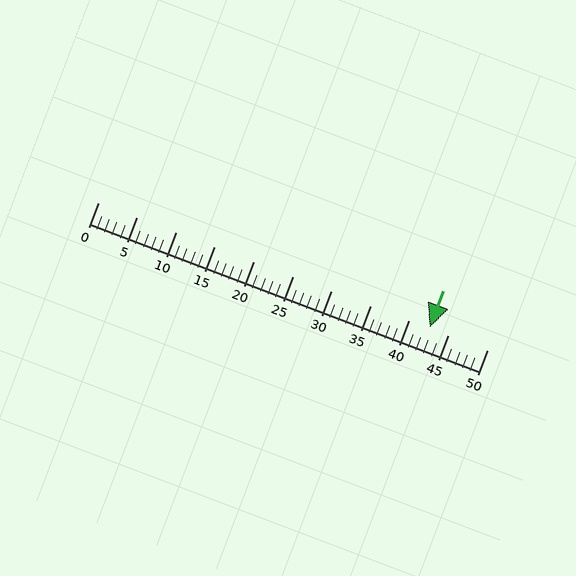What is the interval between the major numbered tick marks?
The major tick marks are spaced 5 units apart.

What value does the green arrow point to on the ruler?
The green arrow points to approximately 43.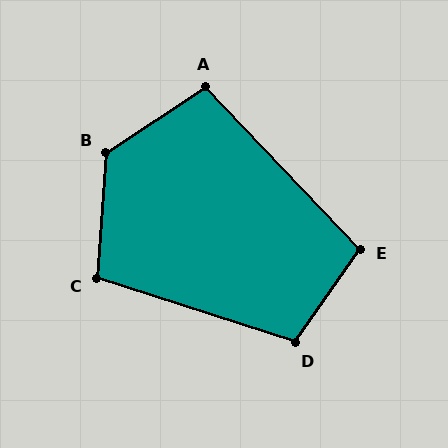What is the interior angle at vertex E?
Approximately 102 degrees (obtuse).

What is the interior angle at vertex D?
Approximately 107 degrees (obtuse).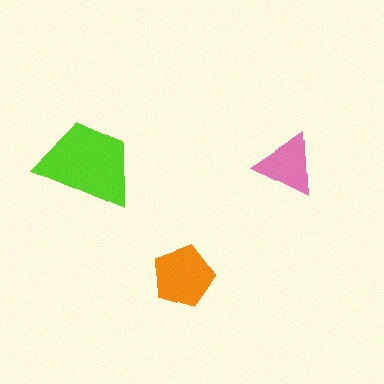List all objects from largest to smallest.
The lime trapezoid, the orange pentagon, the pink triangle.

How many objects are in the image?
There are 3 objects in the image.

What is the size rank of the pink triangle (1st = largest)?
3rd.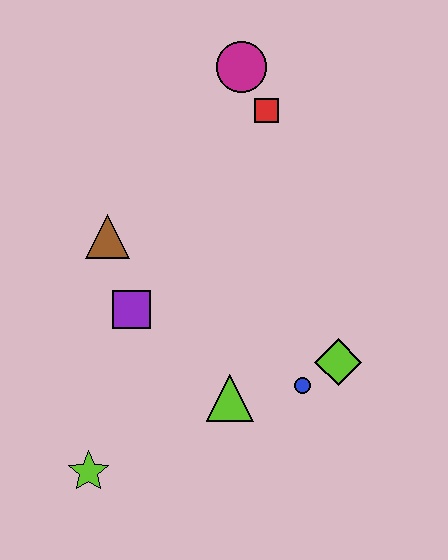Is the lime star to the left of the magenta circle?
Yes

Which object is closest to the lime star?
The lime triangle is closest to the lime star.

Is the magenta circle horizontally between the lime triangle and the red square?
Yes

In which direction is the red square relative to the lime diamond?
The red square is above the lime diamond.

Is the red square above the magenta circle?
No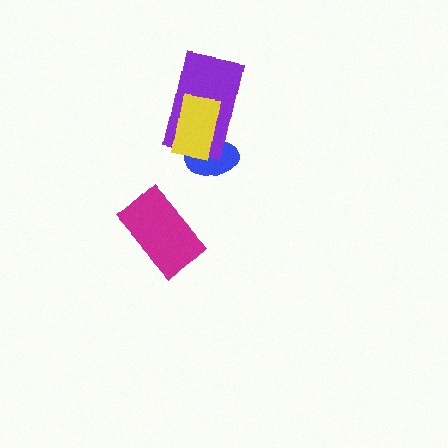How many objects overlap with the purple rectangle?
2 objects overlap with the purple rectangle.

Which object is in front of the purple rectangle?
The yellow rectangle is in front of the purple rectangle.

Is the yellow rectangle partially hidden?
No, no other shape covers it.